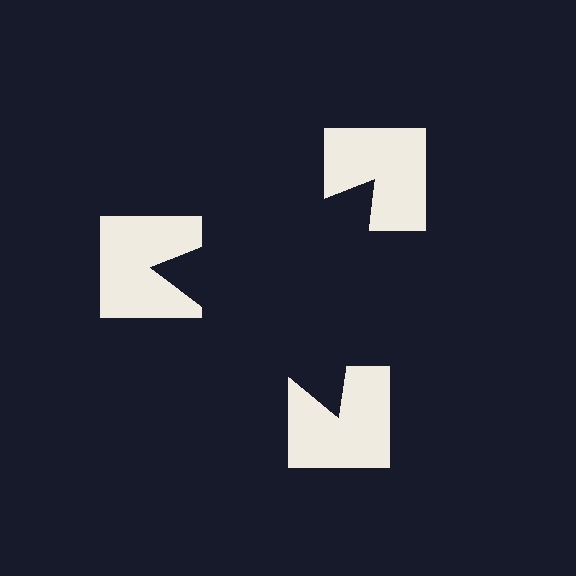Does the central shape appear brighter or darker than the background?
It typically appears slightly darker than the background, even though no actual brightness change is drawn.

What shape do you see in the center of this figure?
An illusory triangle — its edges are inferred from the aligned wedge cuts in the notched squares, not physically drawn.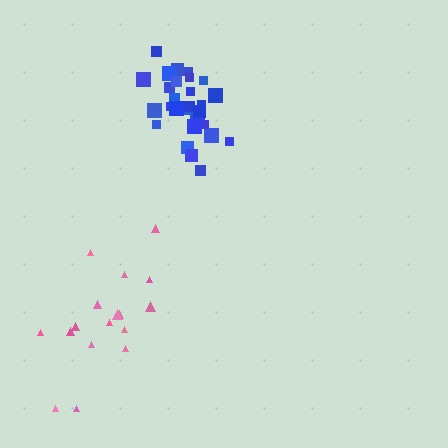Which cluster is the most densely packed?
Blue.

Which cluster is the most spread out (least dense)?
Pink.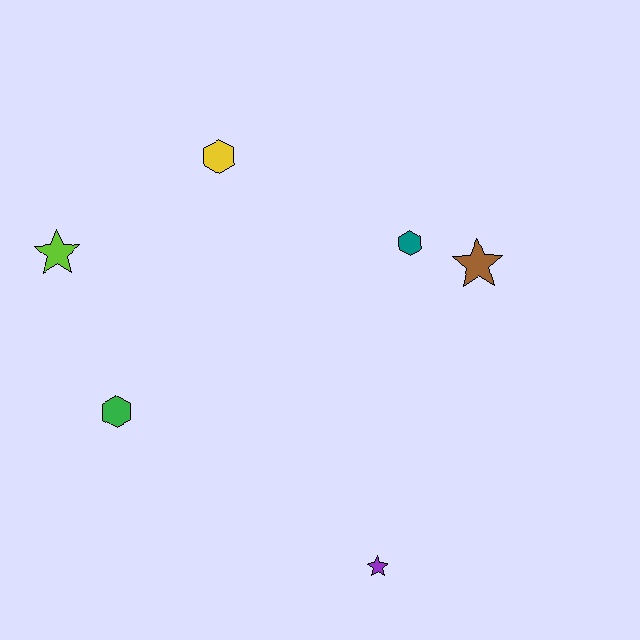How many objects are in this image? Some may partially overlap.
There are 6 objects.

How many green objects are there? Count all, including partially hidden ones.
There is 1 green object.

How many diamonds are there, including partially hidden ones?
There are no diamonds.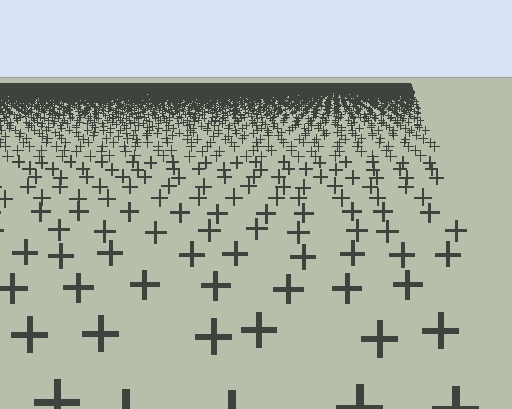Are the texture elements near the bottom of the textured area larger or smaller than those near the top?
Larger. Near the bottom, elements are closer to the viewer and appear at a bigger on-screen size.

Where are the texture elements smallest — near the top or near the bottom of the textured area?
Near the top.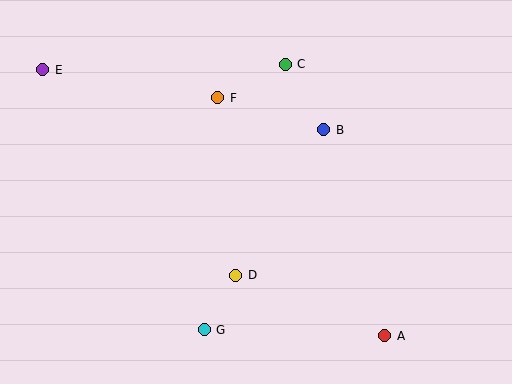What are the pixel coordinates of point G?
Point G is at (204, 330).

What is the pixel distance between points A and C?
The distance between A and C is 289 pixels.